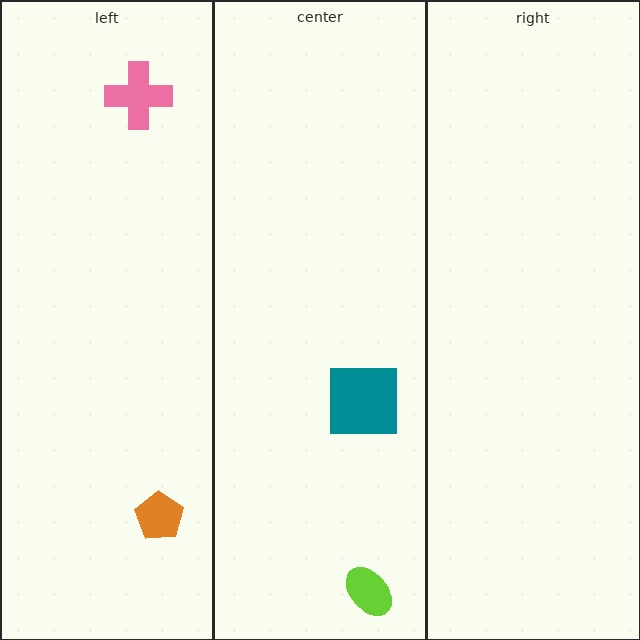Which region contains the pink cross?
The left region.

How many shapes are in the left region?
2.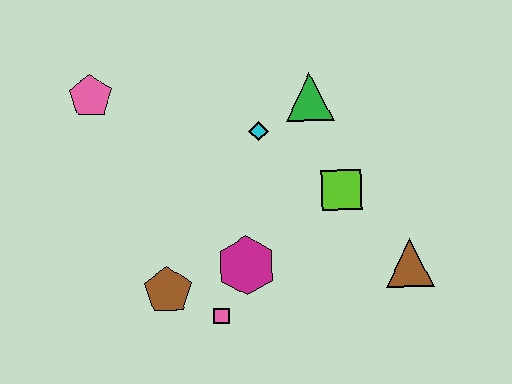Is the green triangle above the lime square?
Yes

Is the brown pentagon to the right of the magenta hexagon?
No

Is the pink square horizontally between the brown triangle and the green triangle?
No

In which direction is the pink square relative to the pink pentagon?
The pink square is below the pink pentagon.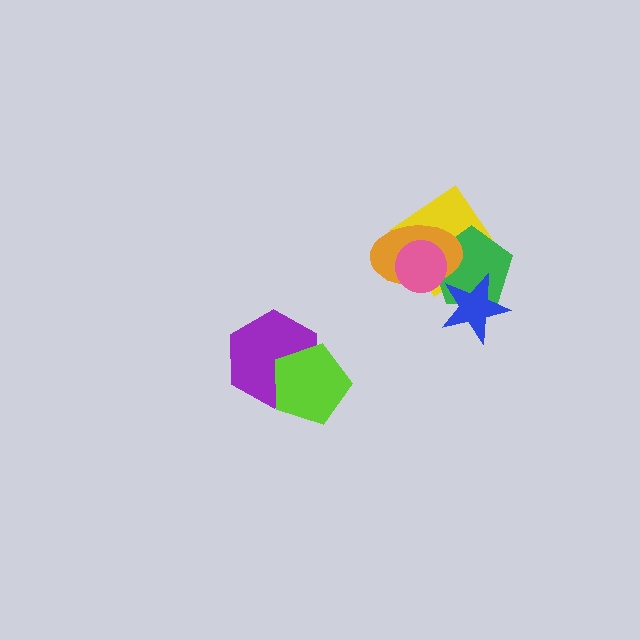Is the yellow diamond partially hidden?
Yes, it is partially covered by another shape.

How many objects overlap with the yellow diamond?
3 objects overlap with the yellow diamond.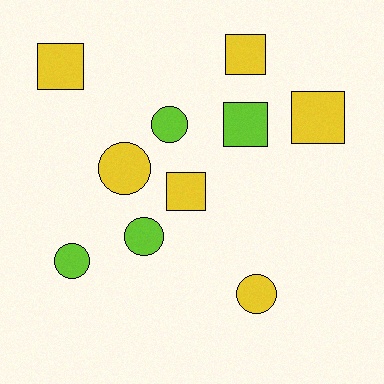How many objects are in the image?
There are 10 objects.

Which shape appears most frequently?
Square, with 5 objects.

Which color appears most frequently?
Yellow, with 6 objects.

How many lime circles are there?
There are 3 lime circles.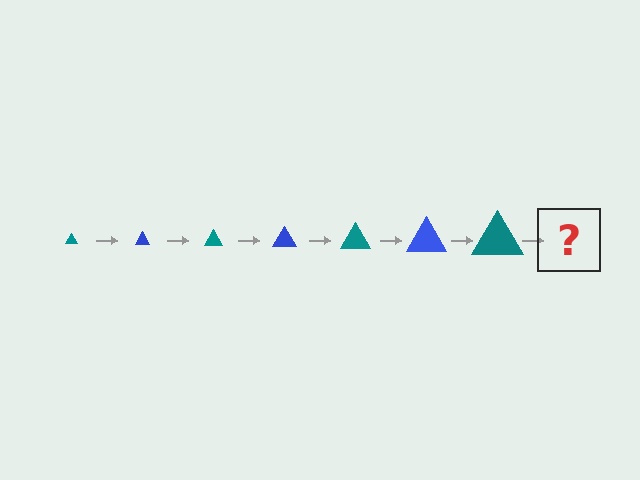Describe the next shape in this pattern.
It should be a blue triangle, larger than the previous one.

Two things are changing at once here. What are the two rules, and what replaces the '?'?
The two rules are that the triangle grows larger each step and the color cycles through teal and blue. The '?' should be a blue triangle, larger than the previous one.